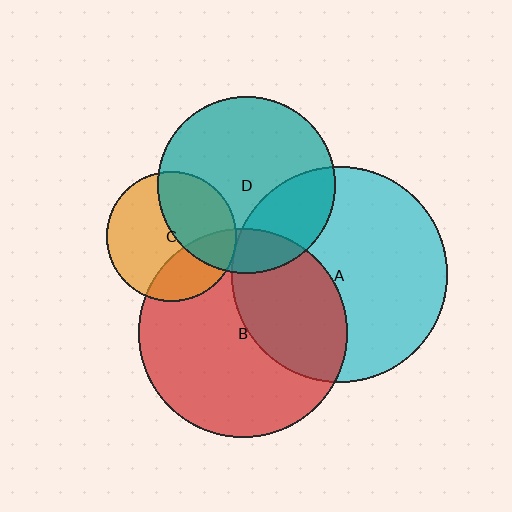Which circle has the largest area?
Circle A (cyan).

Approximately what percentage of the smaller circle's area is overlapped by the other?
Approximately 5%.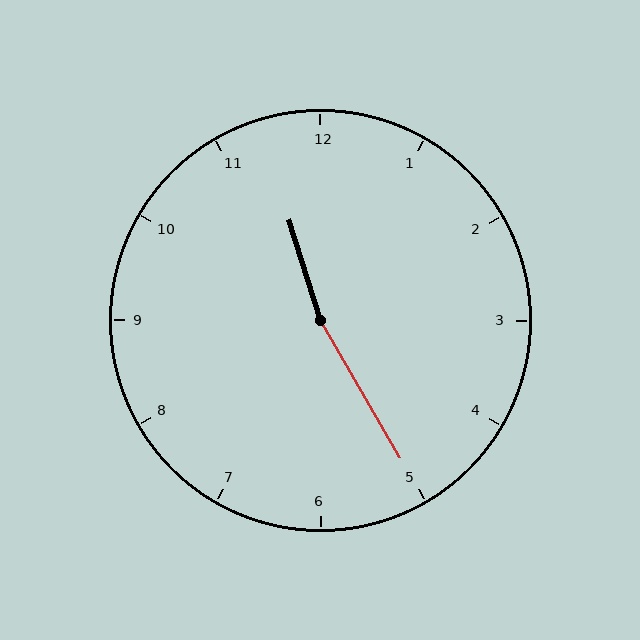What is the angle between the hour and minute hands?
Approximately 168 degrees.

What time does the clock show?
11:25.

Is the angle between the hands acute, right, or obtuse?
It is obtuse.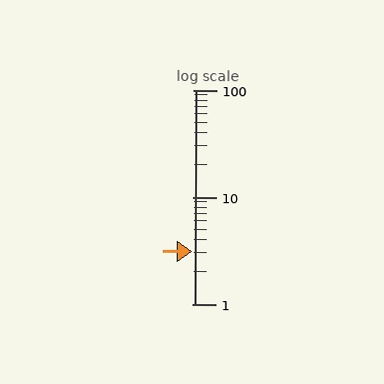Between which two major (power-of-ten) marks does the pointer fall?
The pointer is between 1 and 10.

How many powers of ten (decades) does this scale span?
The scale spans 2 decades, from 1 to 100.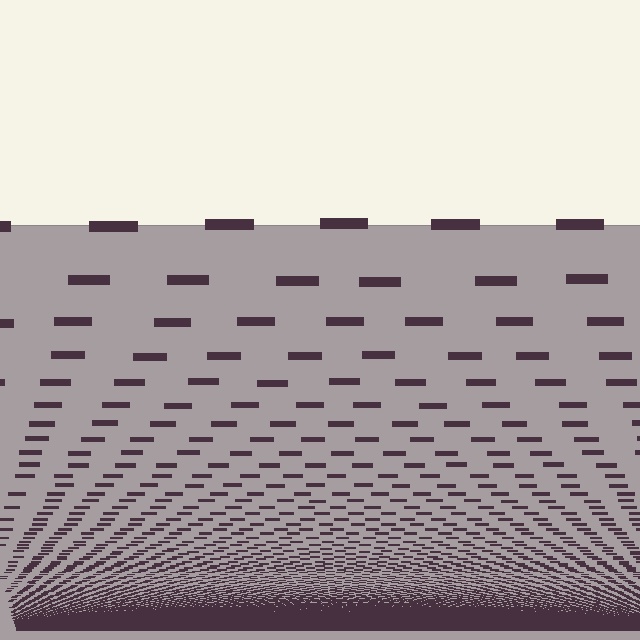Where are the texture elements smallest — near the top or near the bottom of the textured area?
Near the bottom.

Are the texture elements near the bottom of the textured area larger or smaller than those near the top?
Smaller. The gradient is inverted — elements near the bottom are smaller and denser.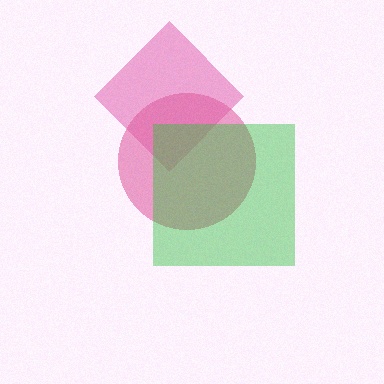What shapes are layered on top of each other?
The layered shapes are: a magenta diamond, a pink circle, a green square.